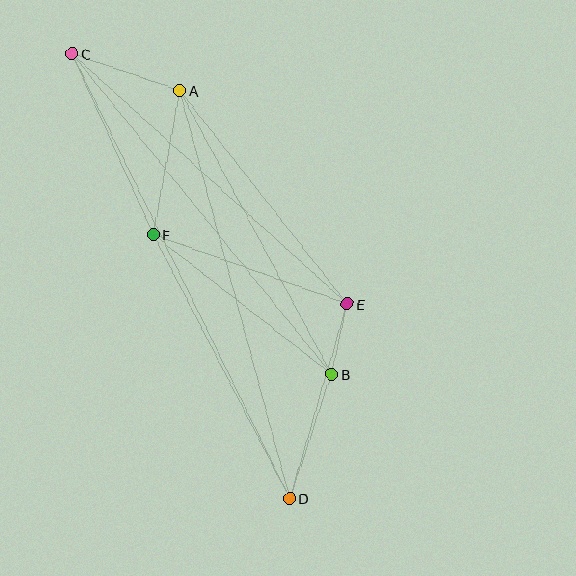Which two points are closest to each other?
Points B and E are closest to each other.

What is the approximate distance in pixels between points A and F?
The distance between A and F is approximately 147 pixels.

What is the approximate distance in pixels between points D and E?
The distance between D and E is approximately 202 pixels.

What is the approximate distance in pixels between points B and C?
The distance between B and C is approximately 412 pixels.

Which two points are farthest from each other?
Points C and D are farthest from each other.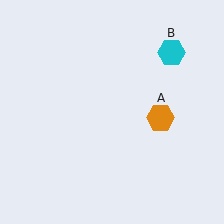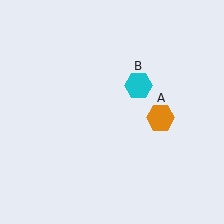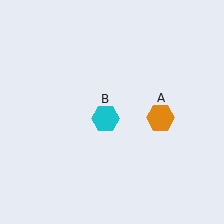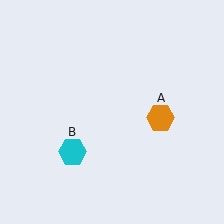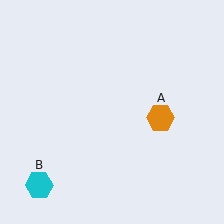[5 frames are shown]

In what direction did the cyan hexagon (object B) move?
The cyan hexagon (object B) moved down and to the left.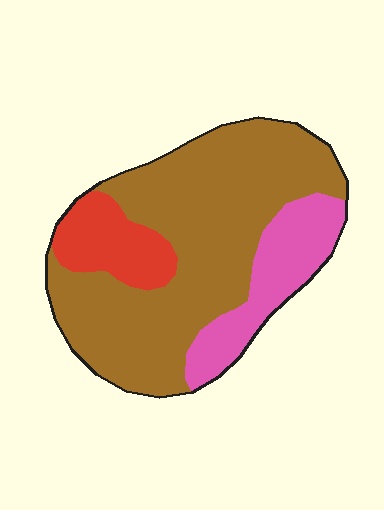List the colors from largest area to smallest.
From largest to smallest: brown, pink, red.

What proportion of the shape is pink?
Pink covers around 20% of the shape.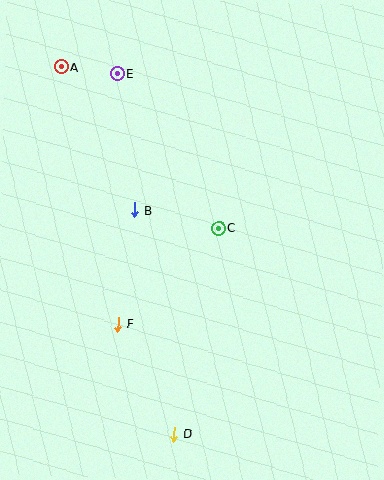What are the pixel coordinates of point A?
Point A is at (61, 67).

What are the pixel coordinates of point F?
Point F is at (118, 324).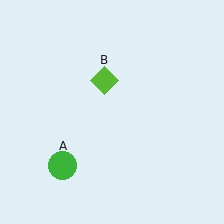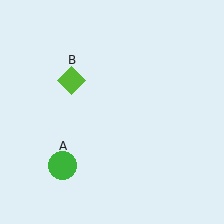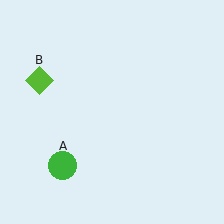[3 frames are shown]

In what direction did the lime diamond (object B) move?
The lime diamond (object B) moved left.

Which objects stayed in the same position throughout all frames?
Green circle (object A) remained stationary.